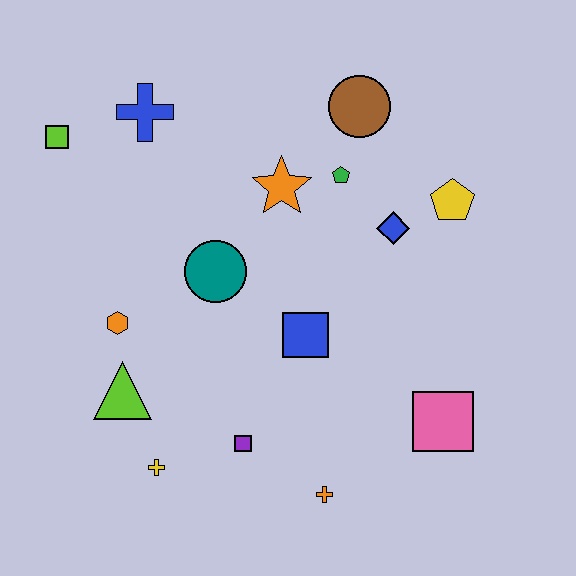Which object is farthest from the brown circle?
The yellow cross is farthest from the brown circle.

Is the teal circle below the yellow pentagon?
Yes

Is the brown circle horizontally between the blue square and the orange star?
No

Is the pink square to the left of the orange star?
No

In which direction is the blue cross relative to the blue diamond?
The blue cross is to the left of the blue diamond.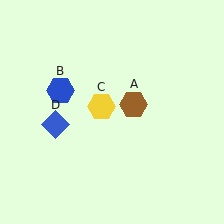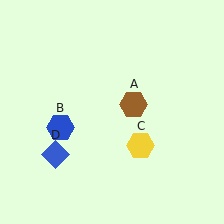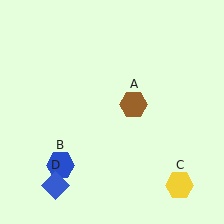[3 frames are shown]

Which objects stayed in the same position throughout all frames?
Brown hexagon (object A) remained stationary.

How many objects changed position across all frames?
3 objects changed position: blue hexagon (object B), yellow hexagon (object C), blue diamond (object D).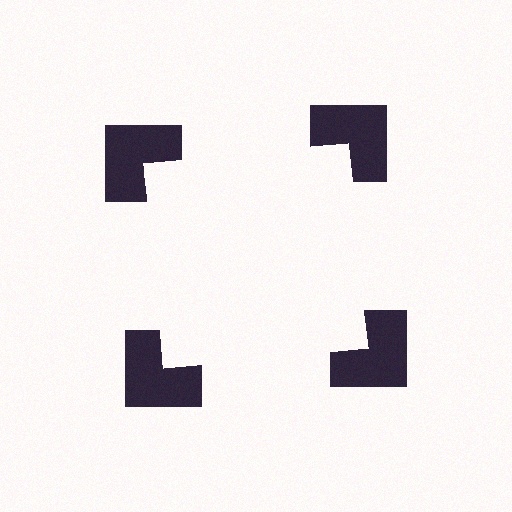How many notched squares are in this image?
There are 4 — one at each vertex of the illusory square.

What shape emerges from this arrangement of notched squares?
An illusory square — its edges are inferred from the aligned wedge cuts in the notched squares, not physically drawn.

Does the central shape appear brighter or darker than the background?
It typically appears slightly brighter than the background, even though no actual brightness change is drawn.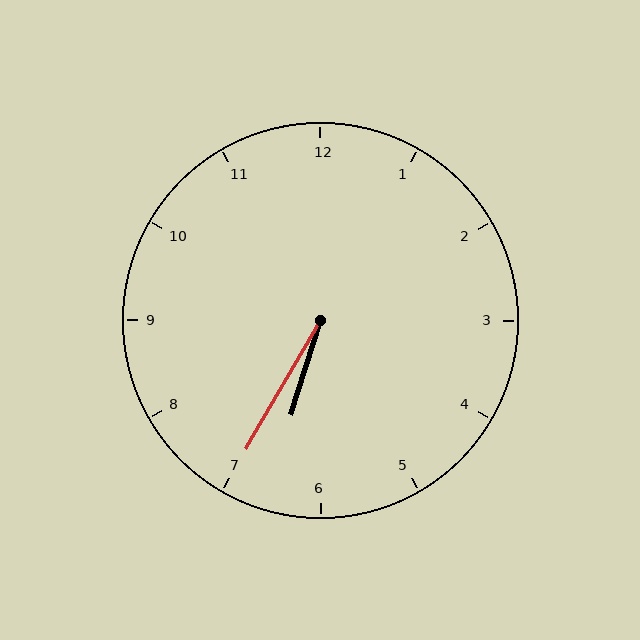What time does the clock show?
6:35.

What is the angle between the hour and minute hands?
Approximately 12 degrees.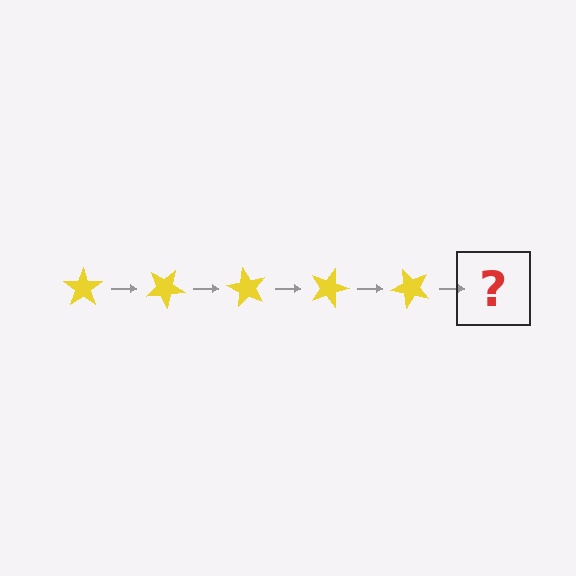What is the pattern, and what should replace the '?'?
The pattern is that the star rotates 30 degrees each step. The '?' should be a yellow star rotated 150 degrees.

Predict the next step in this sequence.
The next step is a yellow star rotated 150 degrees.